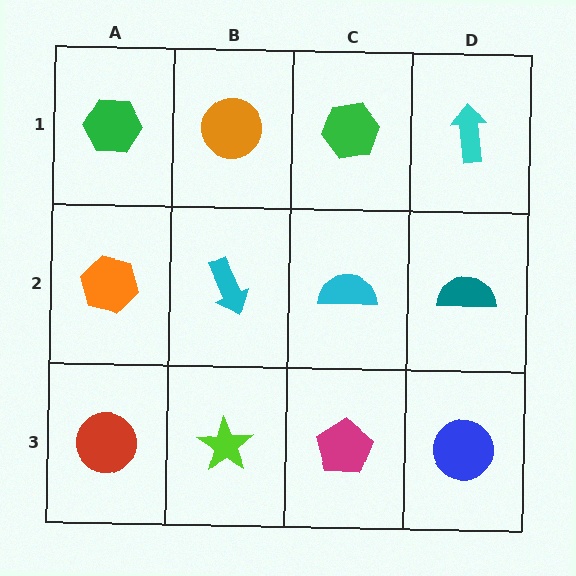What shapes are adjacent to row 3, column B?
A cyan arrow (row 2, column B), a red circle (row 3, column A), a magenta pentagon (row 3, column C).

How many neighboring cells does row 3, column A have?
2.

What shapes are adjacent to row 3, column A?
An orange hexagon (row 2, column A), a lime star (row 3, column B).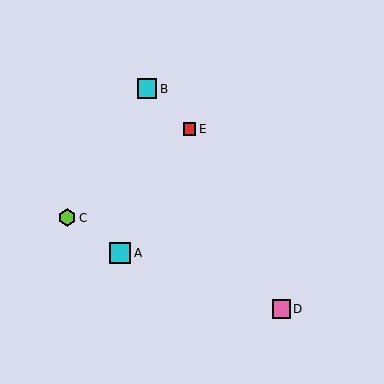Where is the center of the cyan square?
The center of the cyan square is at (147, 89).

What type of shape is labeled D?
Shape D is a pink square.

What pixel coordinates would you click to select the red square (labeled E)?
Click at (189, 129) to select the red square E.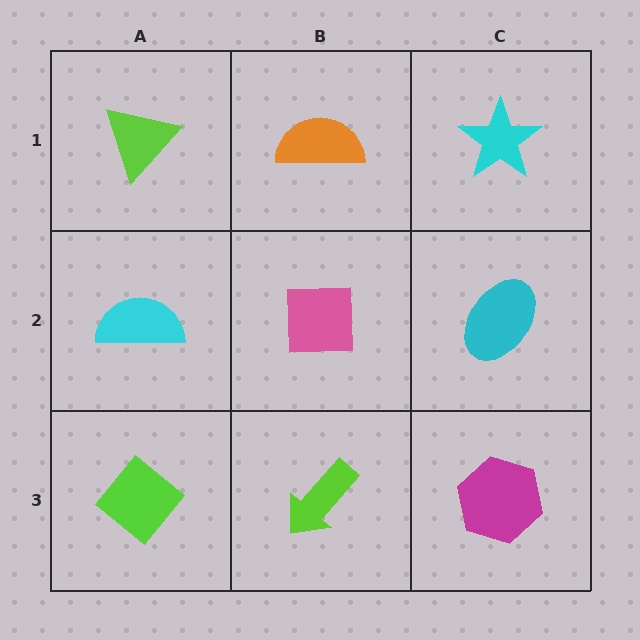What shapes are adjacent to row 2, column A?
A lime triangle (row 1, column A), a lime diamond (row 3, column A), a pink square (row 2, column B).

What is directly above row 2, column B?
An orange semicircle.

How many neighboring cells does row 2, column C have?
3.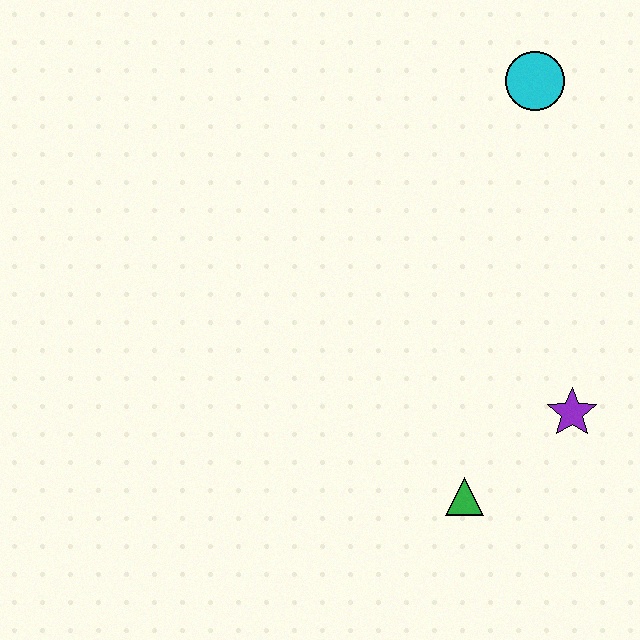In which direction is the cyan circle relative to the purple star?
The cyan circle is above the purple star.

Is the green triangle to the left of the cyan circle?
Yes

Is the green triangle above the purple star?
No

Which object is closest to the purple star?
The green triangle is closest to the purple star.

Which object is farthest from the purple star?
The cyan circle is farthest from the purple star.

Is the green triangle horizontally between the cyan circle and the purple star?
No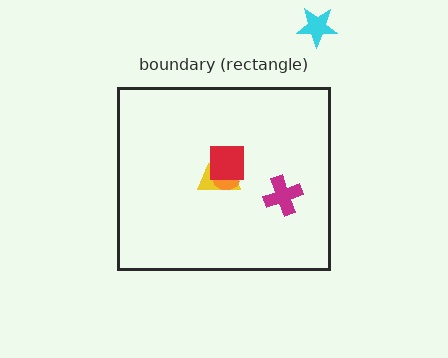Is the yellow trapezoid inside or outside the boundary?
Inside.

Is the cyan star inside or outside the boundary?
Outside.